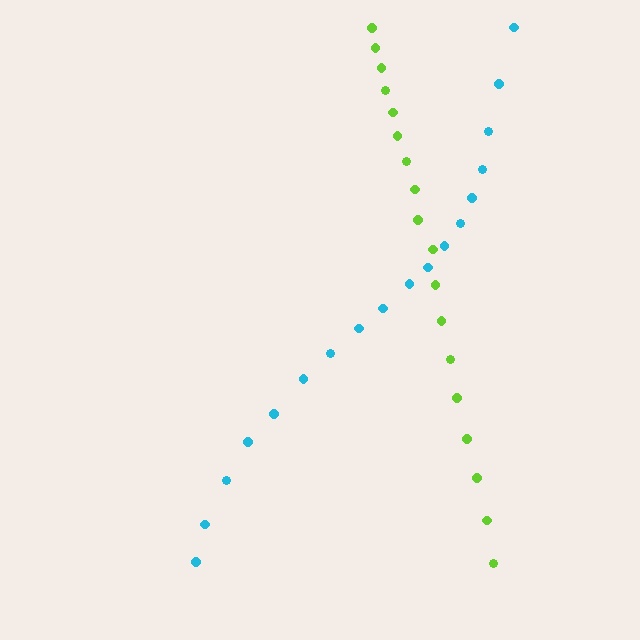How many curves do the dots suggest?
There are 2 distinct paths.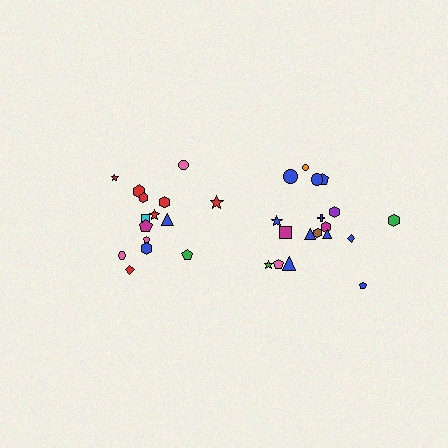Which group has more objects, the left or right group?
The right group.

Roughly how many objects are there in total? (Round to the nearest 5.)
Roughly 35 objects in total.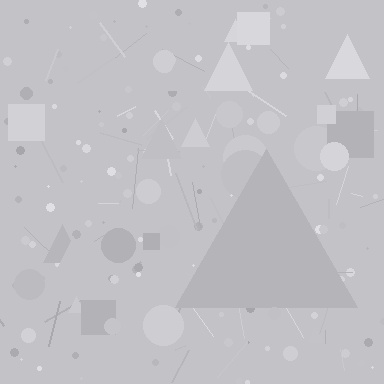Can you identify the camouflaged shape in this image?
The camouflaged shape is a triangle.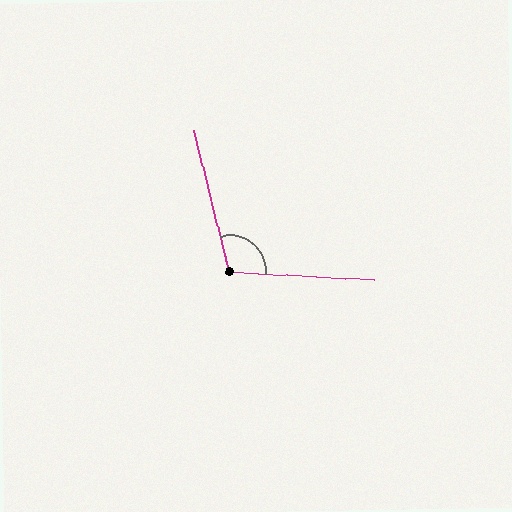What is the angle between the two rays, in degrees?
Approximately 107 degrees.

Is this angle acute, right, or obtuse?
It is obtuse.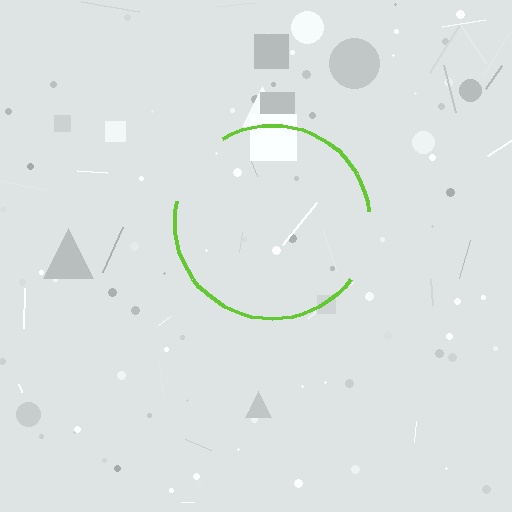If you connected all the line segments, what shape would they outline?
They would outline a circle.